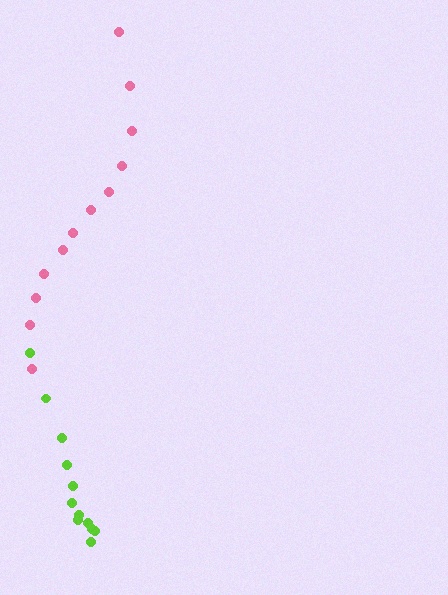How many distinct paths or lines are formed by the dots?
There are 2 distinct paths.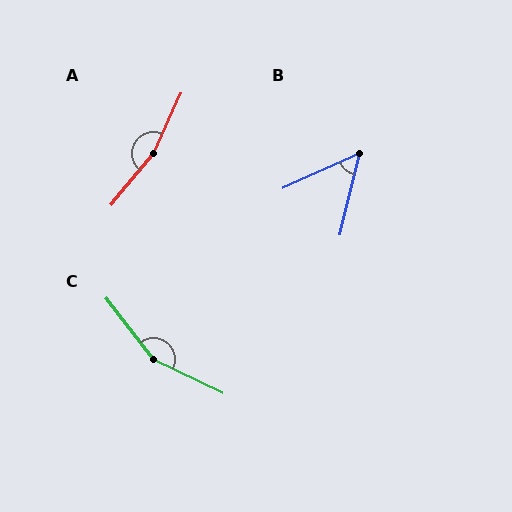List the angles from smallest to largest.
B (52°), C (153°), A (165°).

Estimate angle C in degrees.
Approximately 153 degrees.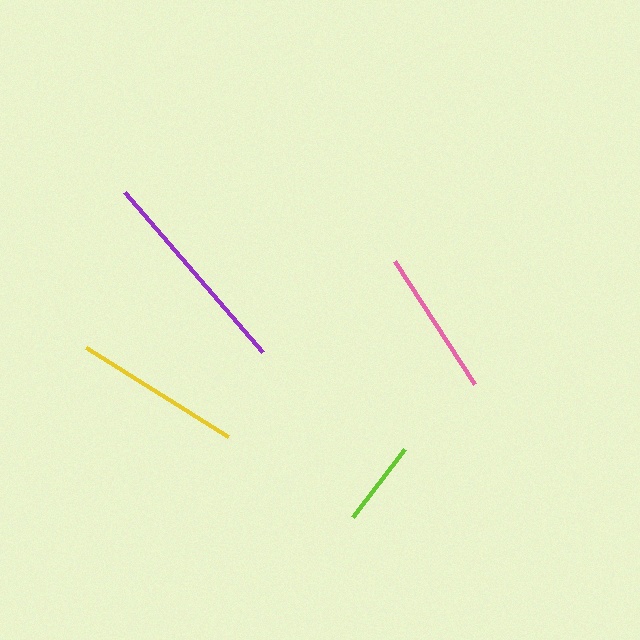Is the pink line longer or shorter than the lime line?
The pink line is longer than the lime line.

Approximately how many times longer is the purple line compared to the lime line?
The purple line is approximately 2.5 times the length of the lime line.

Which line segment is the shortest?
The lime line is the shortest at approximately 85 pixels.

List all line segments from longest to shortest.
From longest to shortest: purple, yellow, pink, lime.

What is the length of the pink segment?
The pink segment is approximately 147 pixels long.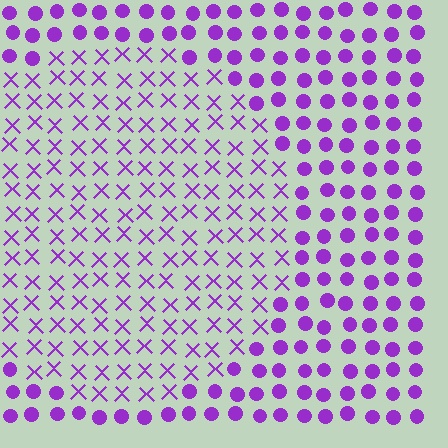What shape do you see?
I see a circle.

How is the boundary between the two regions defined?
The boundary is defined by a change in element shape: X marks inside vs. circles outside. All elements share the same color and spacing.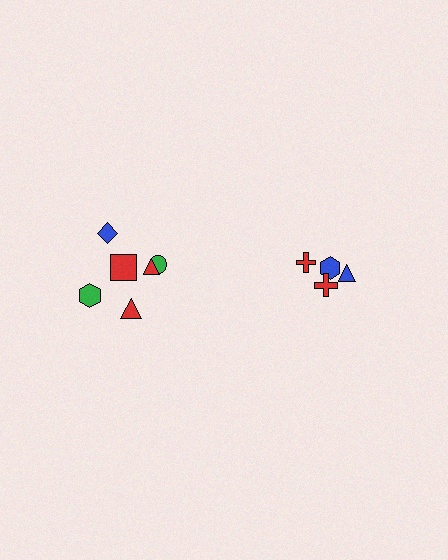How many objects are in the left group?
There are 6 objects.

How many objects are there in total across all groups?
There are 10 objects.